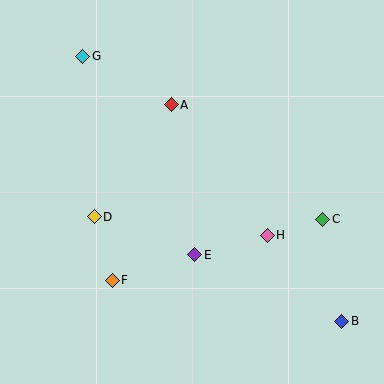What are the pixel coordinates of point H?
Point H is at (267, 235).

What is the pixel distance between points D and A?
The distance between D and A is 136 pixels.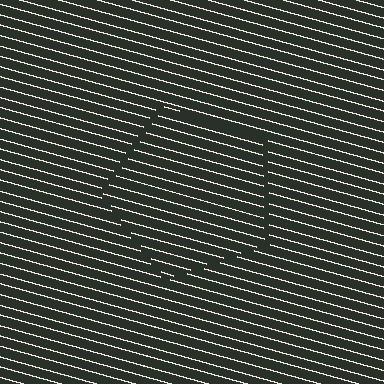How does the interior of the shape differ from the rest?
The interior of the shape contains the same grating, shifted by half a period — the contour is defined by the phase discontinuity where line-ends from the inner and outer gratings abut.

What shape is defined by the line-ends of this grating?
An illusory pentagon. The interior of the shape contains the same grating, shifted by half a period — the contour is defined by the phase discontinuity where line-ends from the inner and outer gratings abut.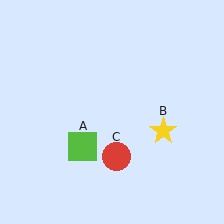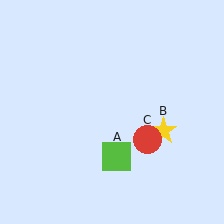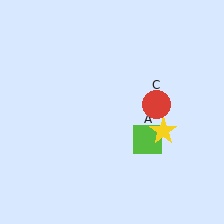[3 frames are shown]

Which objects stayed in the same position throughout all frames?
Yellow star (object B) remained stationary.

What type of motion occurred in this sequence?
The lime square (object A), red circle (object C) rotated counterclockwise around the center of the scene.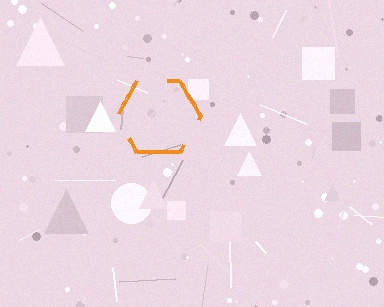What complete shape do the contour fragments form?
The contour fragments form a hexagon.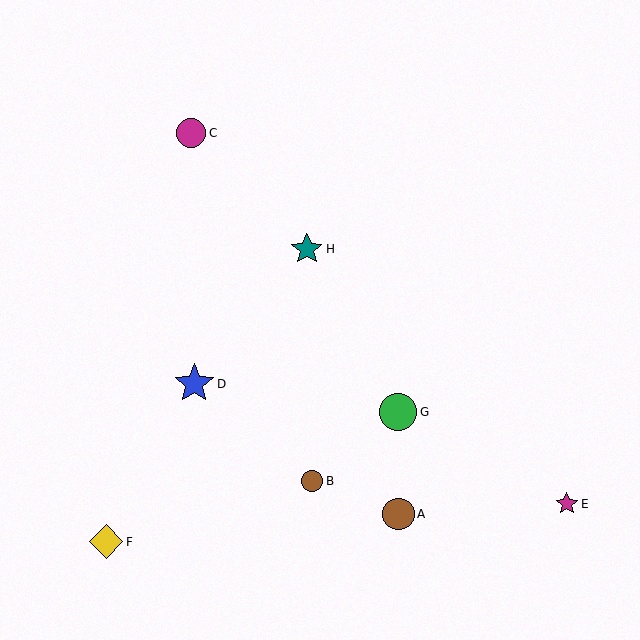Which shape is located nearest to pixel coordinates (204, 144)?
The magenta circle (labeled C) at (191, 133) is nearest to that location.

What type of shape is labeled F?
Shape F is a yellow diamond.